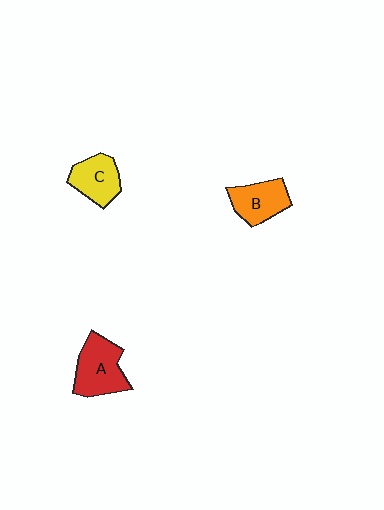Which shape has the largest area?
Shape A (red).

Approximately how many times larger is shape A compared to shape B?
Approximately 1.3 times.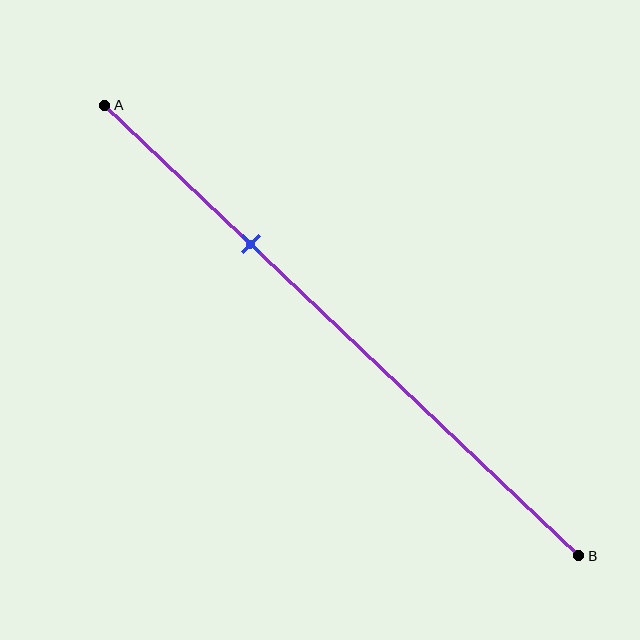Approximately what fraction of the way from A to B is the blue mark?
The blue mark is approximately 30% of the way from A to B.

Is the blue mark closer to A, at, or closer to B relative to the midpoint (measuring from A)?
The blue mark is closer to point A than the midpoint of segment AB.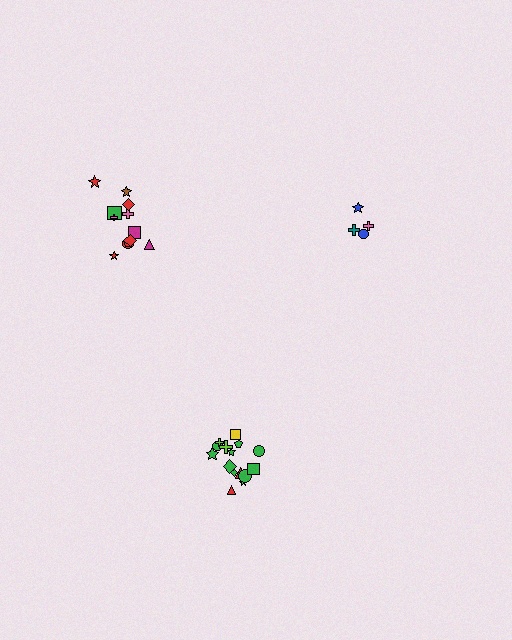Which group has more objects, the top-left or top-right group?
The top-left group.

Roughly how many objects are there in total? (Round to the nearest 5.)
Roughly 30 objects in total.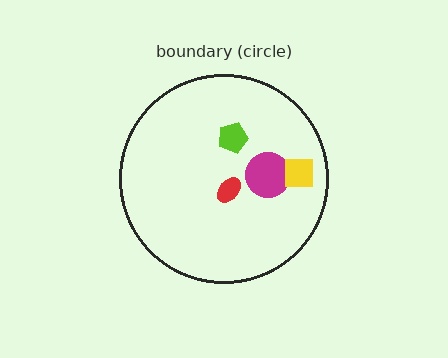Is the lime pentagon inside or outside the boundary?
Inside.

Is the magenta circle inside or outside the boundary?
Inside.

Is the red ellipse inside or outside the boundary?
Inside.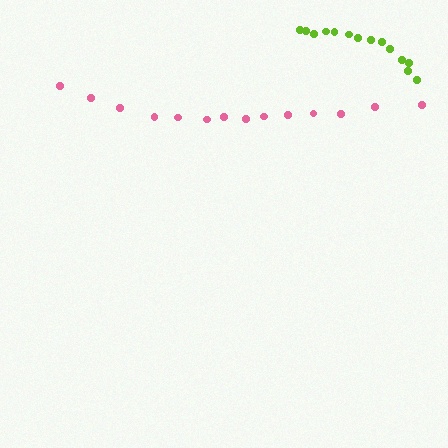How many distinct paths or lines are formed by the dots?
There are 2 distinct paths.